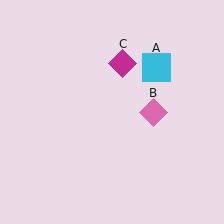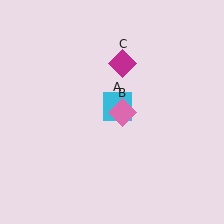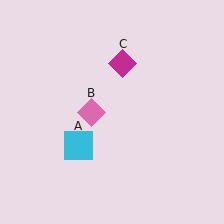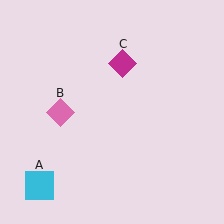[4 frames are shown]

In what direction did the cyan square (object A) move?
The cyan square (object A) moved down and to the left.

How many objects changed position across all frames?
2 objects changed position: cyan square (object A), pink diamond (object B).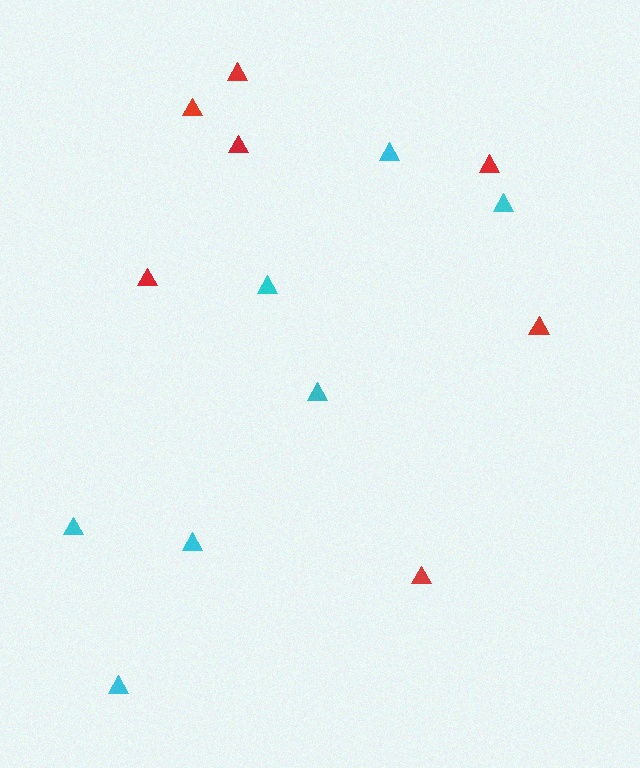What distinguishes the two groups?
There are 2 groups: one group of cyan triangles (7) and one group of red triangles (7).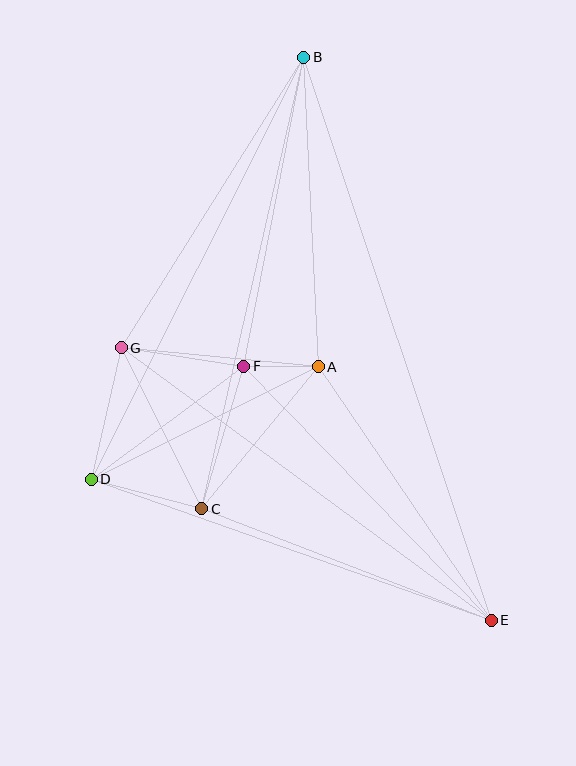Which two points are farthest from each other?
Points B and E are farthest from each other.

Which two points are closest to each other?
Points A and F are closest to each other.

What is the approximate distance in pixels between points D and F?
The distance between D and F is approximately 190 pixels.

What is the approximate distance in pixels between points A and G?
The distance between A and G is approximately 198 pixels.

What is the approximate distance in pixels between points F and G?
The distance between F and G is approximately 124 pixels.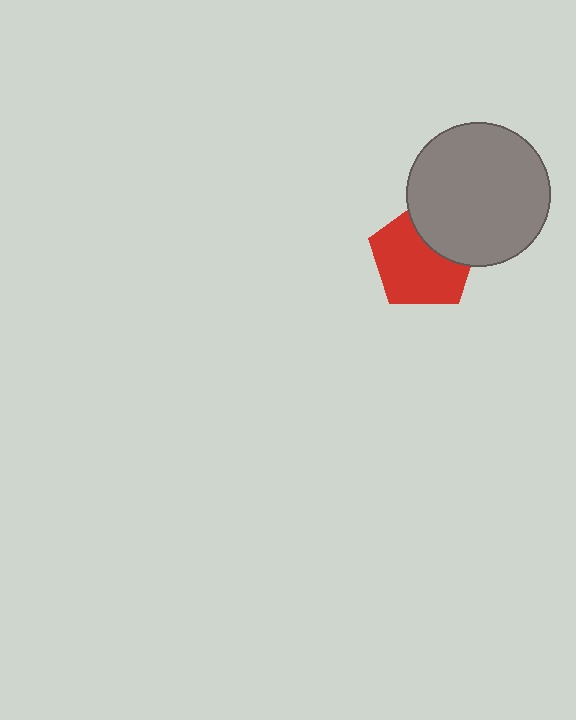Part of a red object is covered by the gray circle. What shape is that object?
It is a pentagon.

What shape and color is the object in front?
The object in front is a gray circle.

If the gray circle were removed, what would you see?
You would see the complete red pentagon.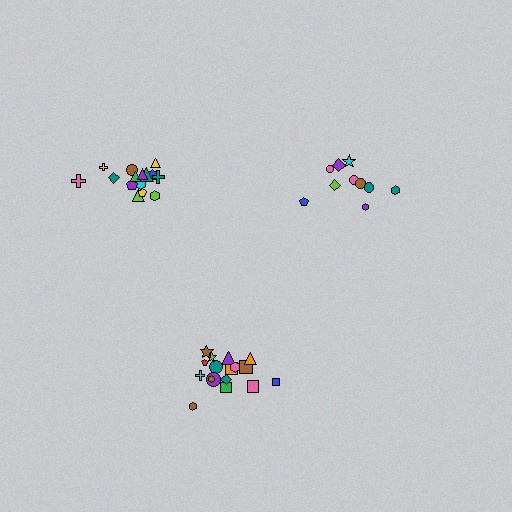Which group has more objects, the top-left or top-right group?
The top-left group.